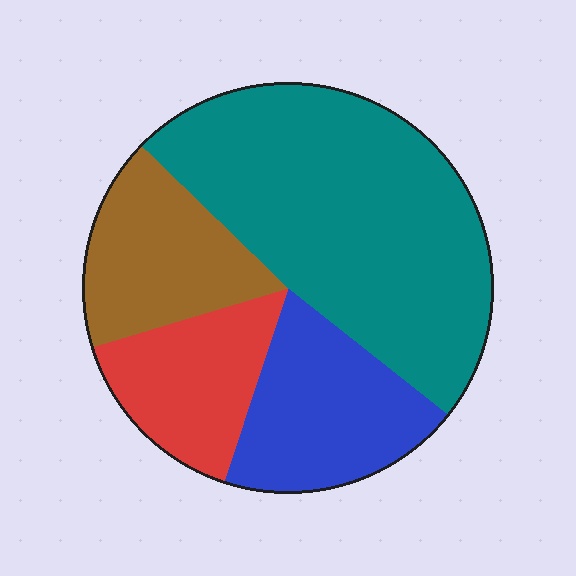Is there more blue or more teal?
Teal.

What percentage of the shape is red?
Red takes up about one sixth (1/6) of the shape.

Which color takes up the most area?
Teal, at roughly 50%.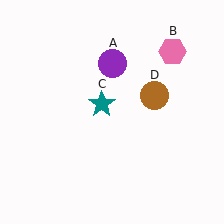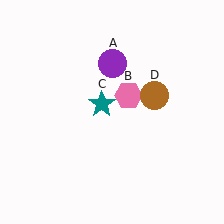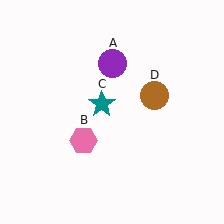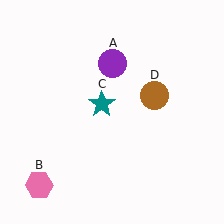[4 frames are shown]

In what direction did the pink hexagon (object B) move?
The pink hexagon (object B) moved down and to the left.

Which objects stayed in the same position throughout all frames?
Purple circle (object A) and teal star (object C) and brown circle (object D) remained stationary.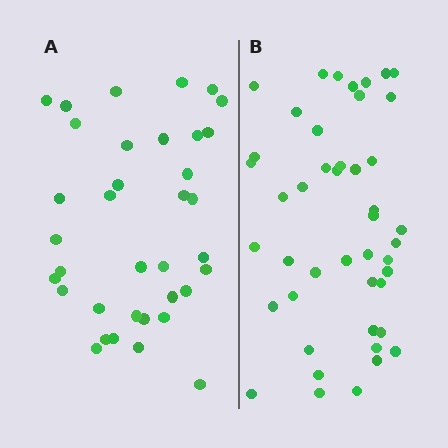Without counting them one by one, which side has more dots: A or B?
Region B (the right region) has more dots.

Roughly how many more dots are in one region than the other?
Region B has roughly 8 or so more dots than region A.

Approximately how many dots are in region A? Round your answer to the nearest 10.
About 40 dots. (The exact count is 36, which rounds to 40.)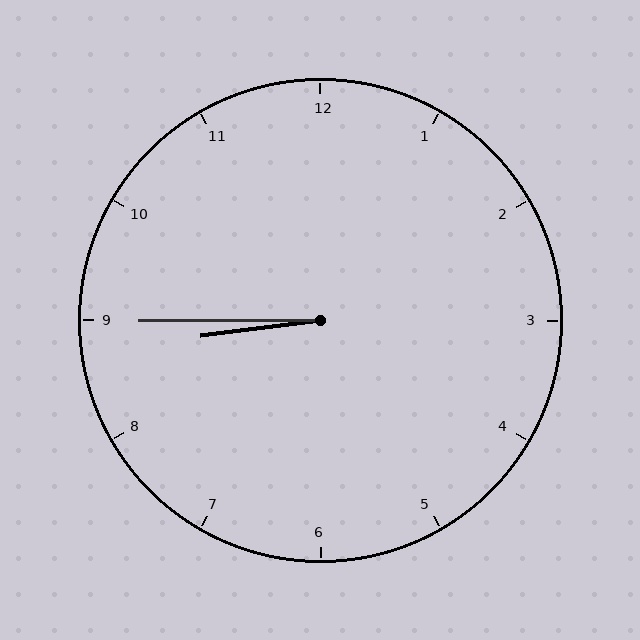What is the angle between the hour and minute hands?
Approximately 8 degrees.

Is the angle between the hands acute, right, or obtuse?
It is acute.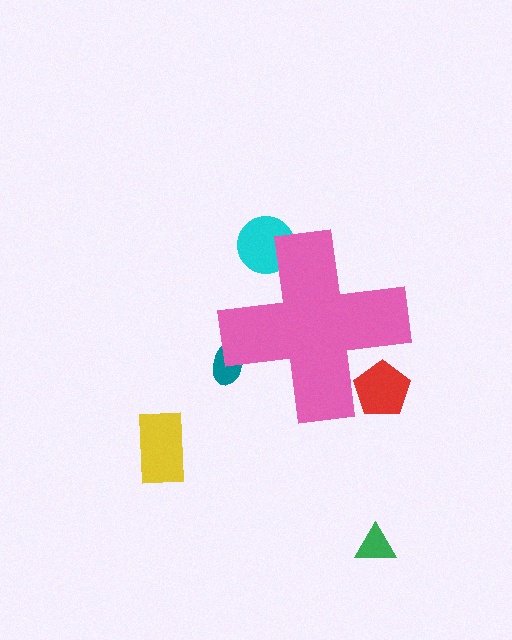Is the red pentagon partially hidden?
Yes, the red pentagon is partially hidden behind the pink cross.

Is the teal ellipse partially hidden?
Yes, the teal ellipse is partially hidden behind the pink cross.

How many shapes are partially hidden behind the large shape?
3 shapes are partially hidden.